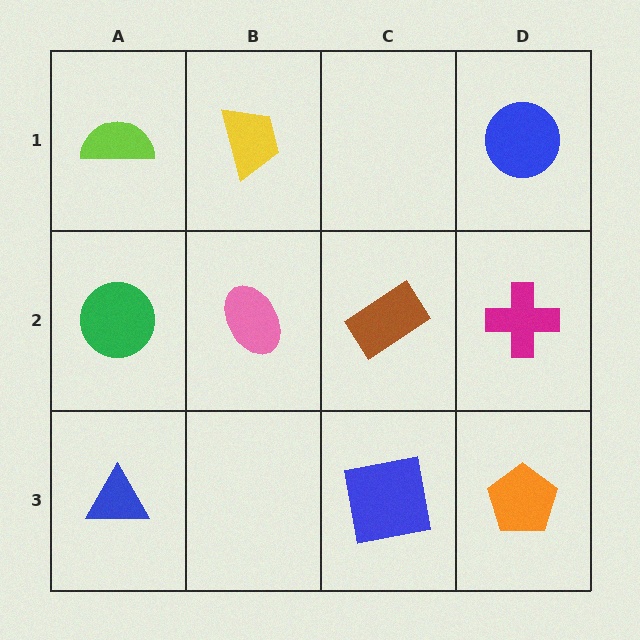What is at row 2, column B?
A pink ellipse.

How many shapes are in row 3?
3 shapes.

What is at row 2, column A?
A green circle.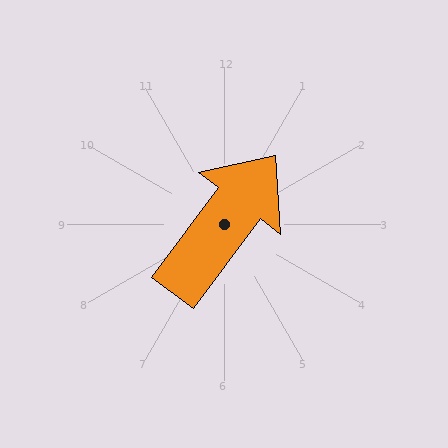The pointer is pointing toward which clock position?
Roughly 1 o'clock.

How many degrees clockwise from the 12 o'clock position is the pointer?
Approximately 37 degrees.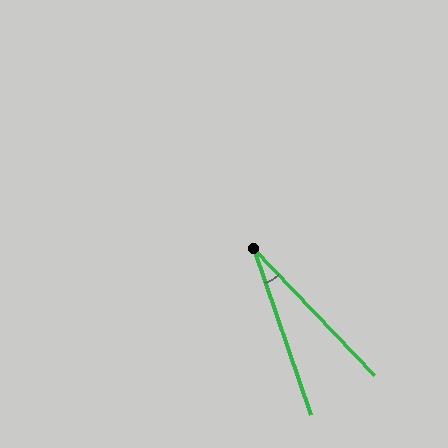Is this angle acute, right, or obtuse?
It is acute.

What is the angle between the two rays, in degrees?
Approximately 25 degrees.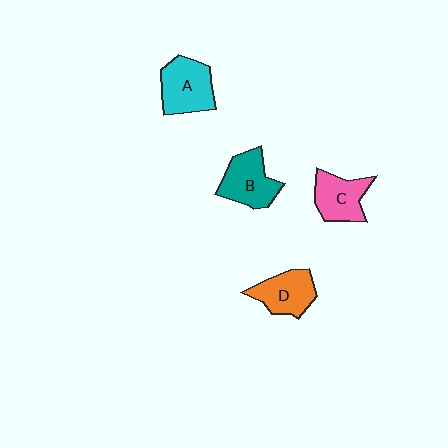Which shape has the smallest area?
Shape C (pink).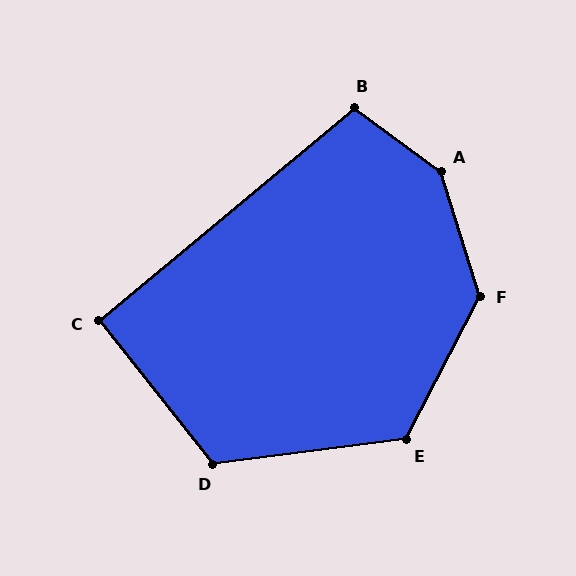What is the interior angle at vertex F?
Approximately 135 degrees (obtuse).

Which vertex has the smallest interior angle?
C, at approximately 92 degrees.